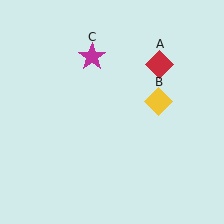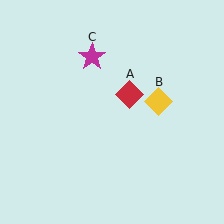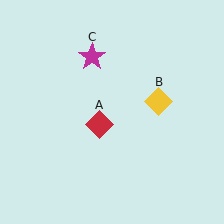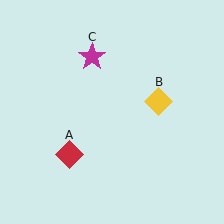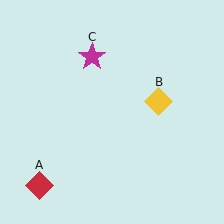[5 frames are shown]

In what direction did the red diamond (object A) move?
The red diamond (object A) moved down and to the left.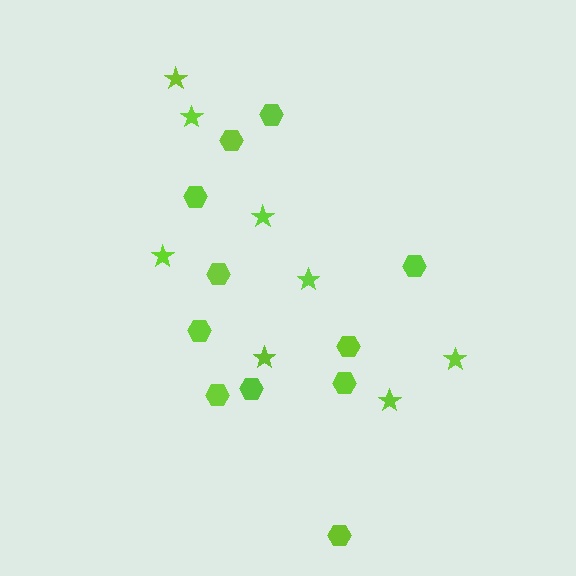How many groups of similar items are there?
There are 2 groups: one group of stars (8) and one group of hexagons (11).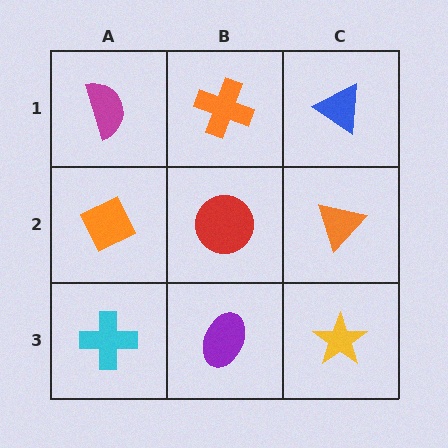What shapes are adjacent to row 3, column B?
A red circle (row 2, column B), a cyan cross (row 3, column A), a yellow star (row 3, column C).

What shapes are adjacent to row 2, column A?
A magenta semicircle (row 1, column A), a cyan cross (row 3, column A), a red circle (row 2, column B).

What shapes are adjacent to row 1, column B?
A red circle (row 2, column B), a magenta semicircle (row 1, column A), a blue triangle (row 1, column C).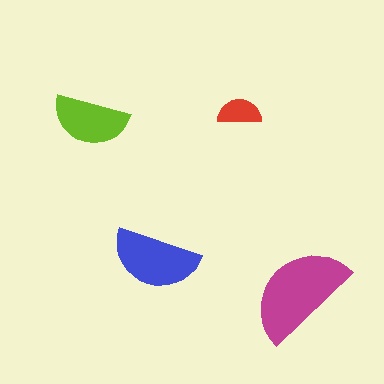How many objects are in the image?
There are 4 objects in the image.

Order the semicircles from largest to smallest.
the magenta one, the blue one, the lime one, the red one.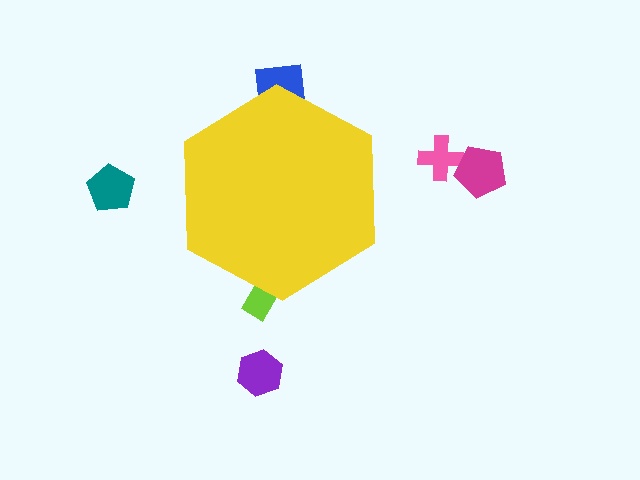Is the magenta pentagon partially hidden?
No, the magenta pentagon is fully visible.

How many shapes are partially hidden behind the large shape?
2 shapes are partially hidden.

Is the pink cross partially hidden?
No, the pink cross is fully visible.